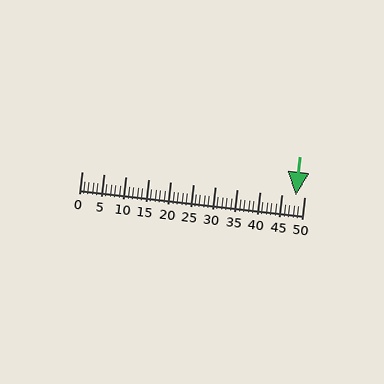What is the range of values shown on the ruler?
The ruler shows values from 0 to 50.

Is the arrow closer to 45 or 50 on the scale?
The arrow is closer to 50.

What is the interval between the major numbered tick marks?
The major tick marks are spaced 5 units apart.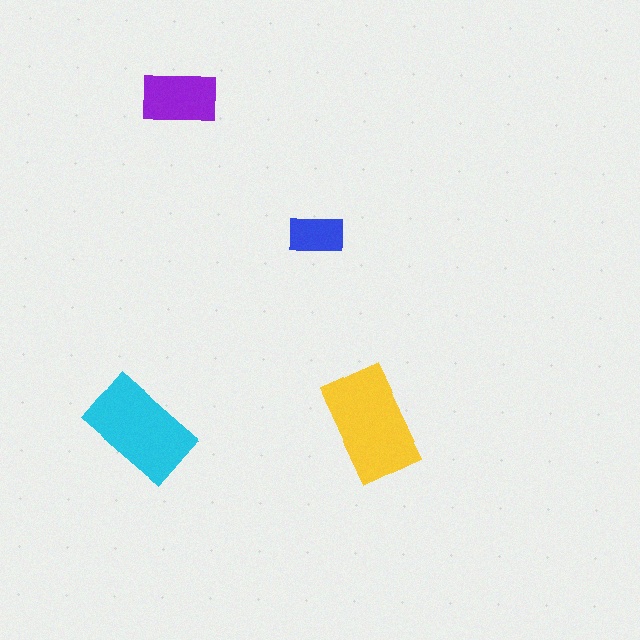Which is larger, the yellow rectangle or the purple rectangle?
The yellow one.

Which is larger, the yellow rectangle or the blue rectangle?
The yellow one.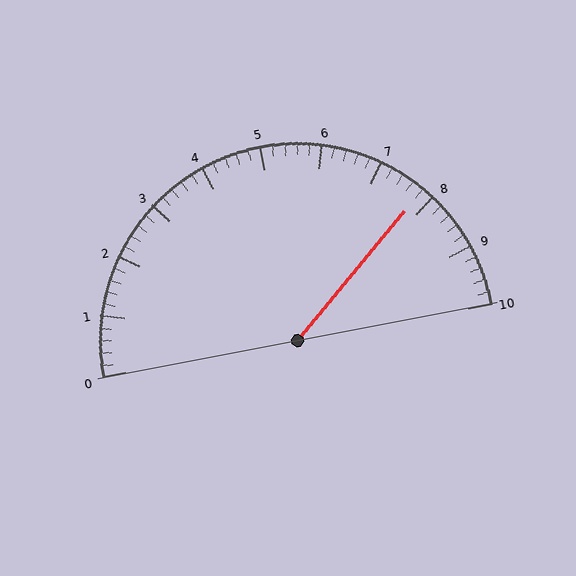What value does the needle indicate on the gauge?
The needle indicates approximately 7.8.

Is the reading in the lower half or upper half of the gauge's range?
The reading is in the upper half of the range (0 to 10).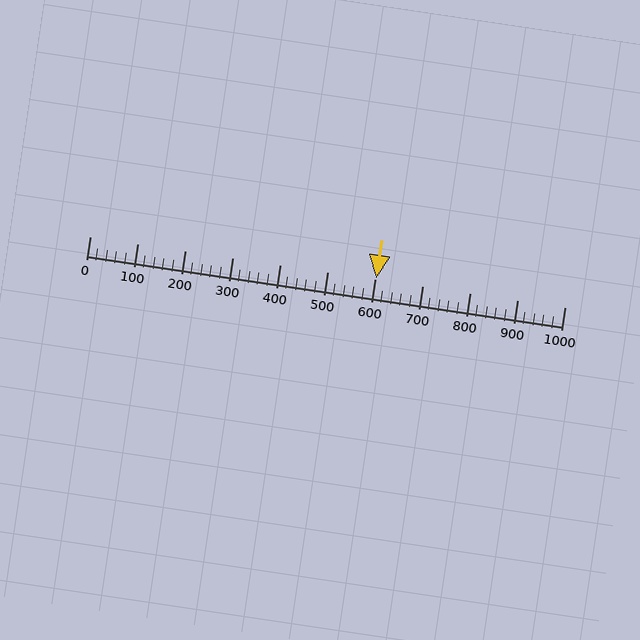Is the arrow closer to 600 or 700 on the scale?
The arrow is closer to 600.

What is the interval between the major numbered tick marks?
The major tick marks are spaced 100 units apart.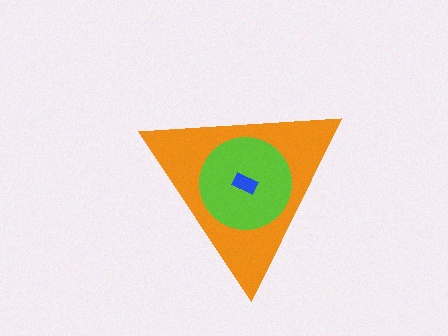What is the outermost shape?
The orange triangle.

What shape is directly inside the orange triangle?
The lime circle.